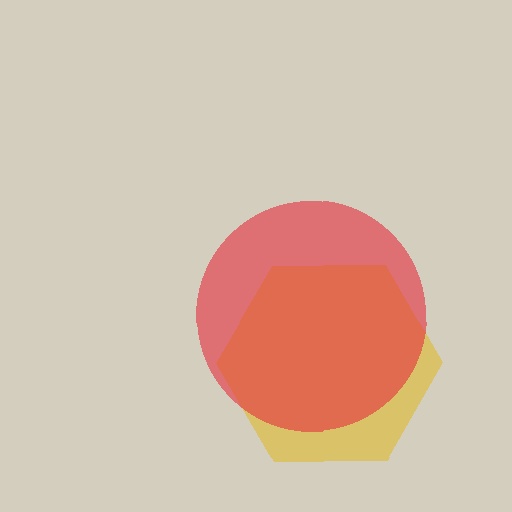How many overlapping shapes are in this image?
There are 2 overlapping shapes in the image.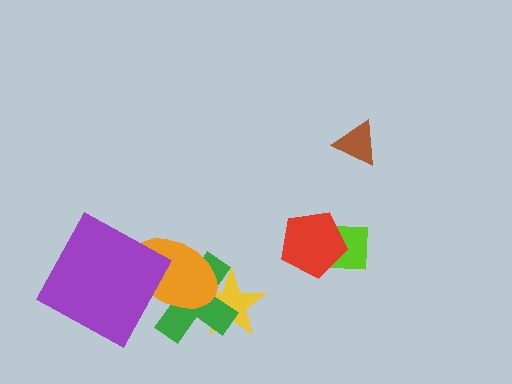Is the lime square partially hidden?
Yes, it is partially covered by another shape.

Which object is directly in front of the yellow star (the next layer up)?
The green cross is directly in front of the yellow star.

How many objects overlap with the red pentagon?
1 object overlaps with the red pentagon.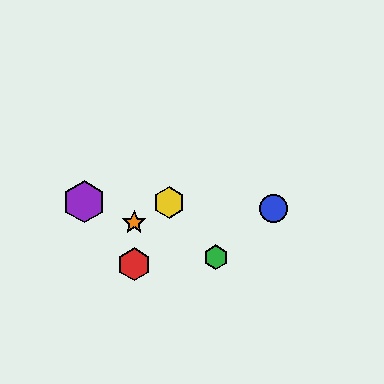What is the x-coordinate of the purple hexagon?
The purple hexagon is at x≈84.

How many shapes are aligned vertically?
2 shapes (the red hexagon, the orange star) are aligned vertically.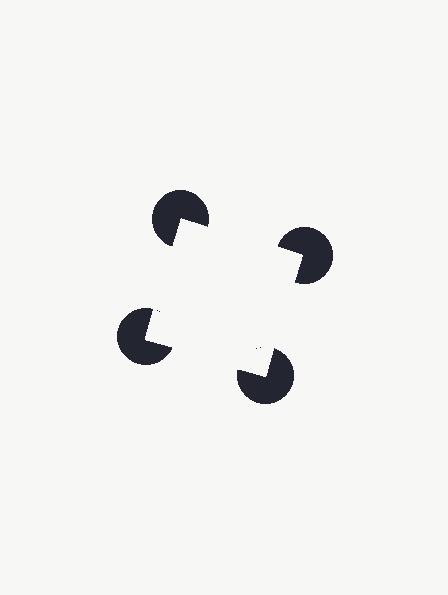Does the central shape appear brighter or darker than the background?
It typically appears slightly brighter than the background, even though no actual brightness change is drawn.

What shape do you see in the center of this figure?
An illusory square — its edges are inferred from the aligned wedge cuts in the pac-man discs, not physically drawn.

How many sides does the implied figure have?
4 sides.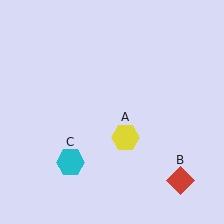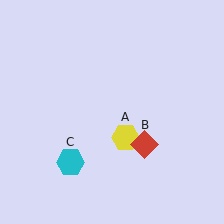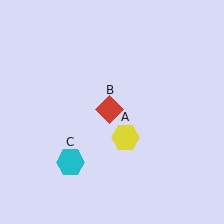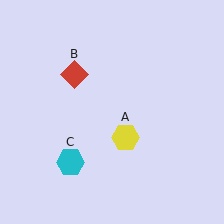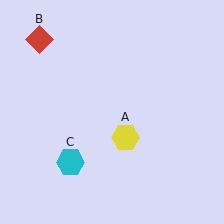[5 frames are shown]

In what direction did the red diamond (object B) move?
The red diamond (object B) moved up and to the left.